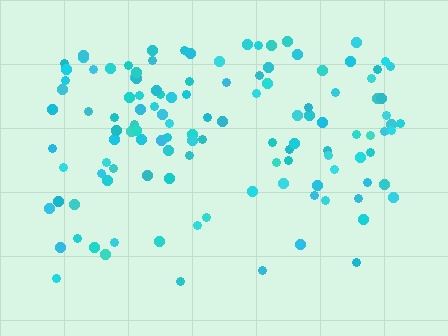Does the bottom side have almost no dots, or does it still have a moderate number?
Still a moderate number, just noticeably fewer than the top.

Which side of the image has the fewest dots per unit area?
The bottom.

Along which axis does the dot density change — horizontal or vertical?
Vertical.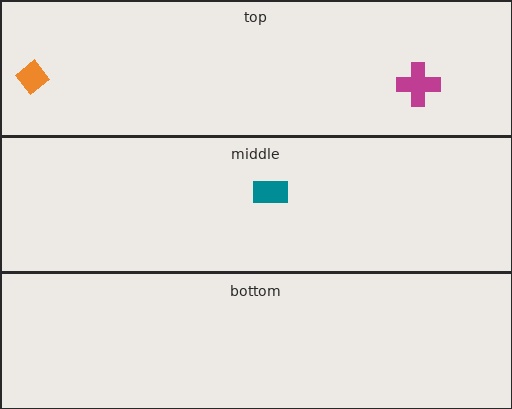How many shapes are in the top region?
2.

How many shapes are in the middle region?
1.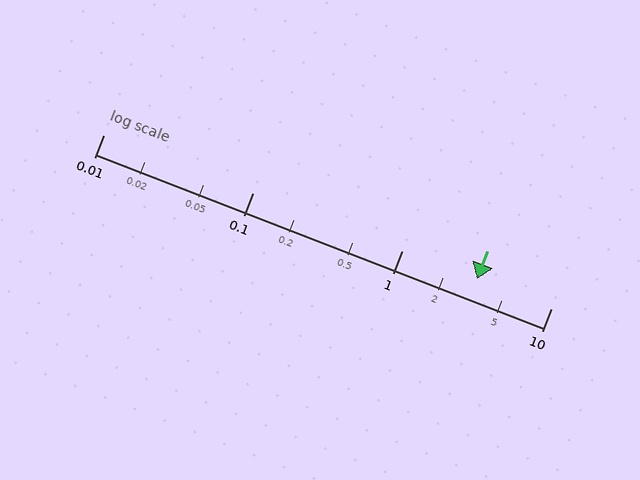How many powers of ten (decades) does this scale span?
The scale spans 3 decades, from 0.01 to 10.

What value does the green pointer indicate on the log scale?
The pointer indicates approximately 3.2.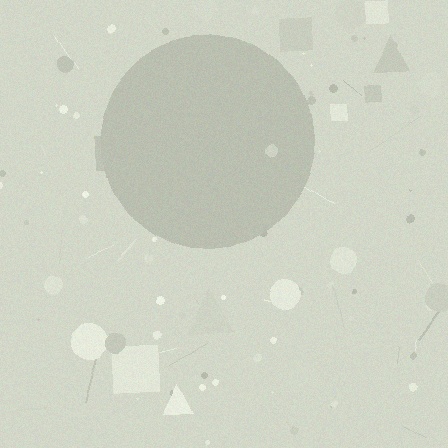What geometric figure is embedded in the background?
A circle is embedded in the background.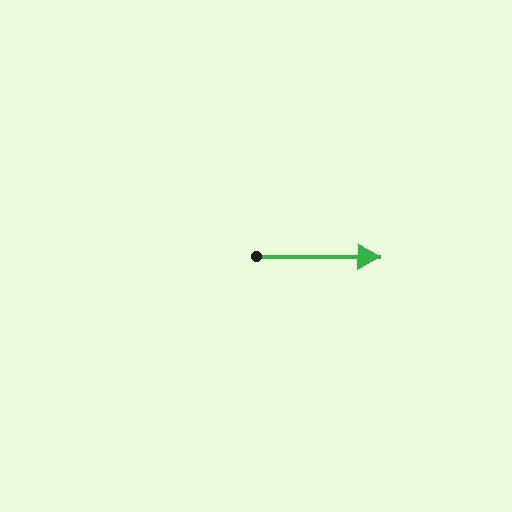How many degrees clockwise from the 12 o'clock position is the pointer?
Approximately 90 degrees.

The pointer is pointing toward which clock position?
Roughly 3 o'clock.